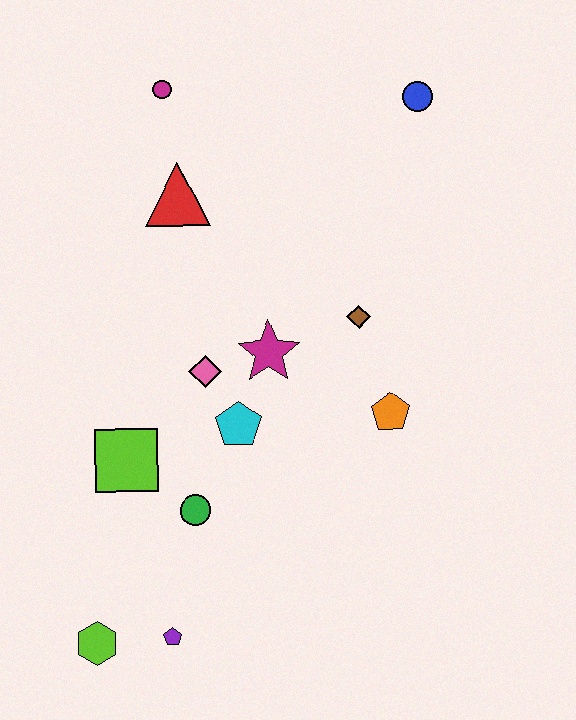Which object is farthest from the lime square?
The blue circle is farthest from the lime square.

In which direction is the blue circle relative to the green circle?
The blue circle is above the green circle.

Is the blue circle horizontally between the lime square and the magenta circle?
No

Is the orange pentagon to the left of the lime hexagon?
No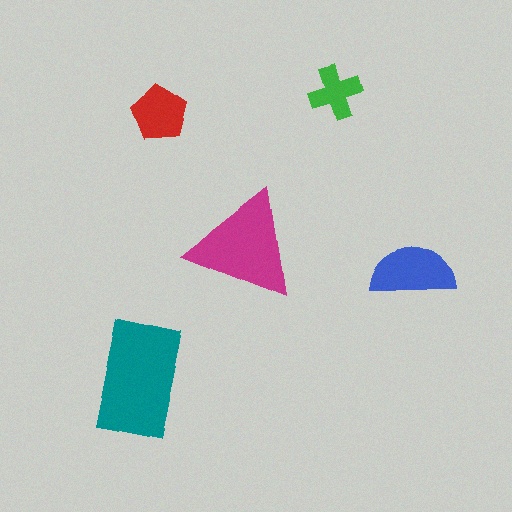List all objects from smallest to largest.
The green cross, the red pentagon, the blue semicircle, the magenta triangle, the teal rectangle.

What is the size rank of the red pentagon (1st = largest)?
4th.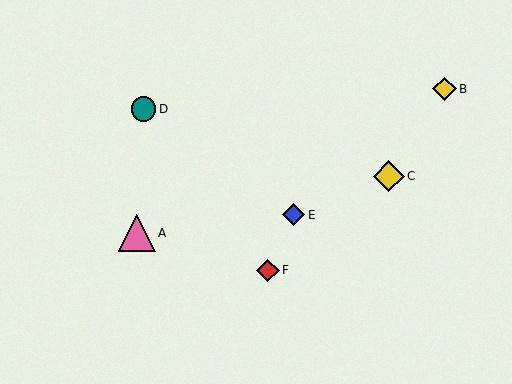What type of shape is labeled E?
Shape E is a blue diamond.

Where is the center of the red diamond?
The center of the red diamond is at (268, 270).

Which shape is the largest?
The pink triangle (labeled A) is the largest.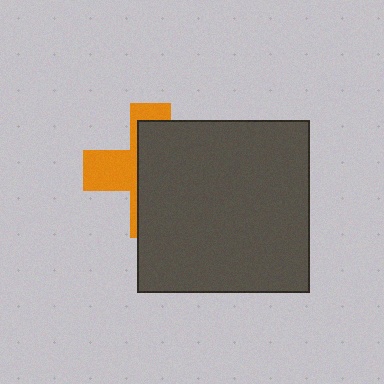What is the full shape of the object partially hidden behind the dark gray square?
The partially hidden object is an orange cross.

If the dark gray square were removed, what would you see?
You would see the complete orange cross.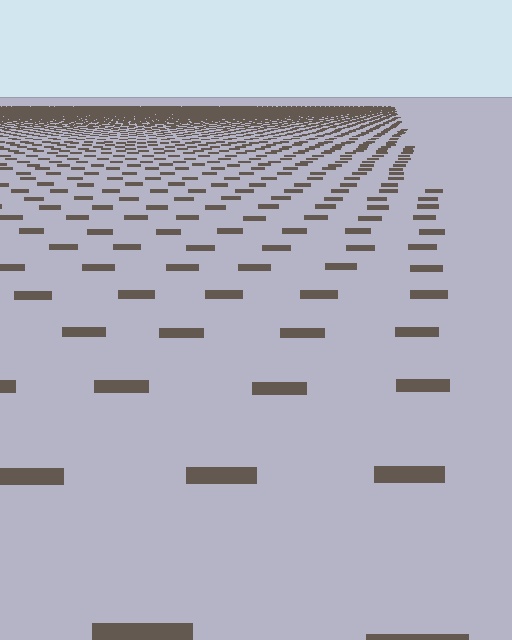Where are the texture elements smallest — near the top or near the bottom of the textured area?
Near the top.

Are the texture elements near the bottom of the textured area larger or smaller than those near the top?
Larger. Near the bottom, elements are closer to the viewer and appear at a bigger on-screen size.